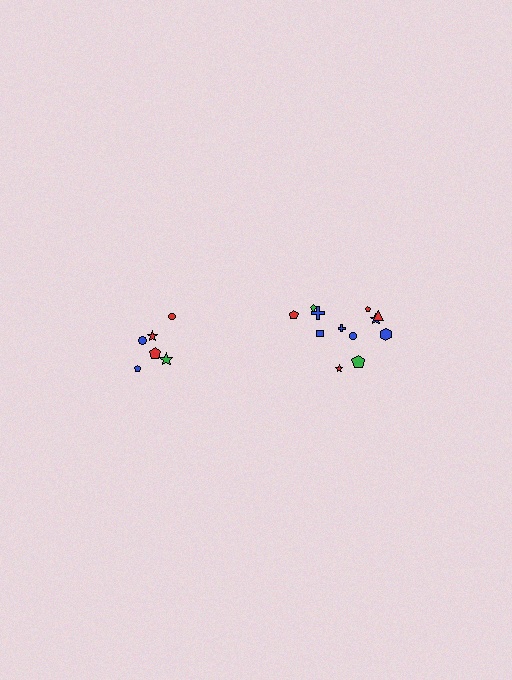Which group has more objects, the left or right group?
The right group.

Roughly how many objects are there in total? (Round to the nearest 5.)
Roughly 20 objects in total.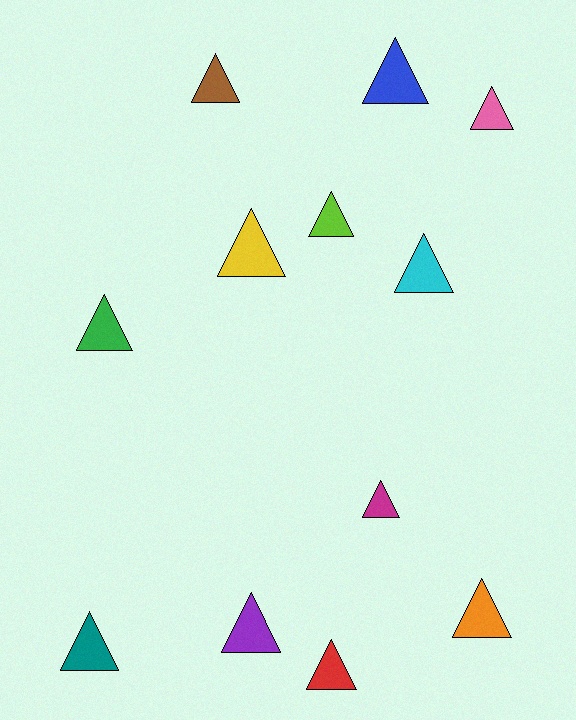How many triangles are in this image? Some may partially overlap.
There are 12 triangles.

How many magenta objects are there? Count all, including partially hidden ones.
There is 1 magenta object.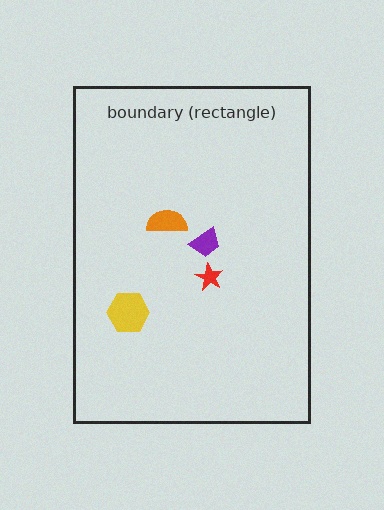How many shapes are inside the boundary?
4 inside, 0 outside.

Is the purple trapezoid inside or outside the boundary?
Inside.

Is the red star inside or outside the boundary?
Inside.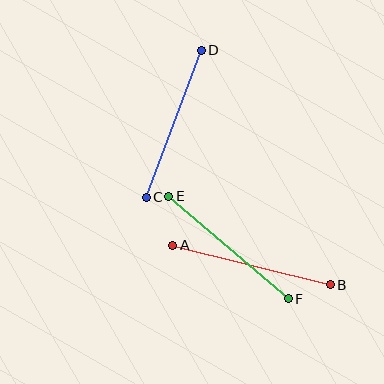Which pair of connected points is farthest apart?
Points A and B are farthest apart.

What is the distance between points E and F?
The distance is approximately 157 pixels.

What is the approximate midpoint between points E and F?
The midpoint is at approximately (228, 248) pixels.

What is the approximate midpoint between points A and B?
The midpoint is at approximately (252, 265) pixels.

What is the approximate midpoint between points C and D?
The midpoint is at approximately (174, 124) pixels.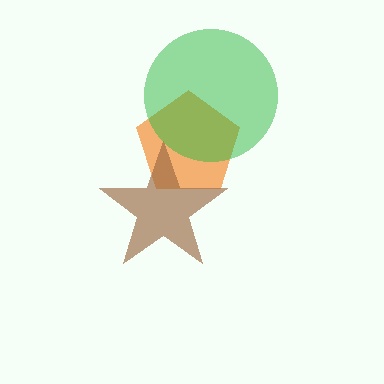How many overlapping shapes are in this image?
There are 3 overlapping shapes in the image.